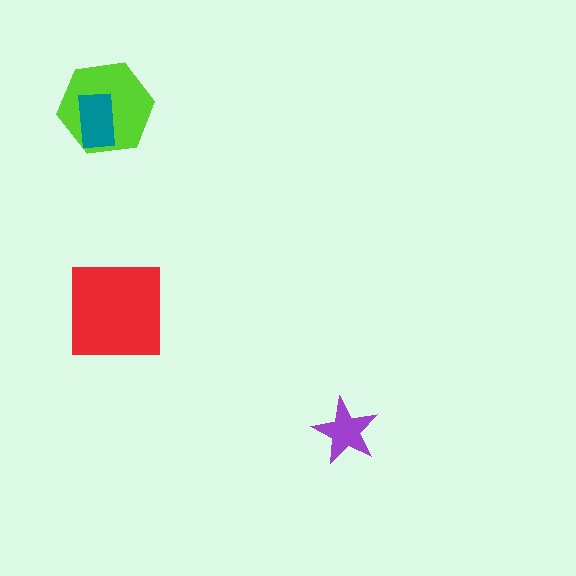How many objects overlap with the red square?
0 objects overlap with the red square.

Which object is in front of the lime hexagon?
The teal rectangle is in front of the lime hexagon.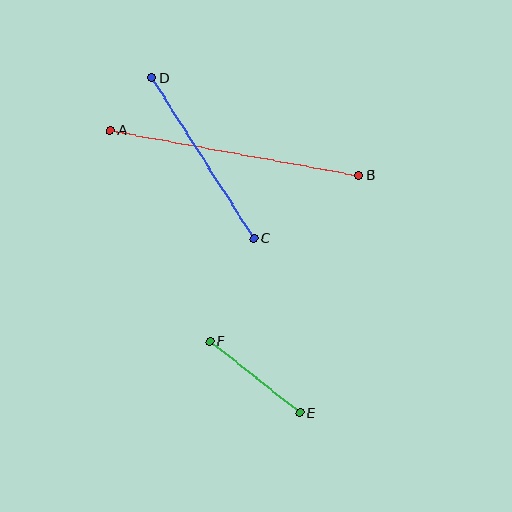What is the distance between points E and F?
The distance is approximately 115 pixels.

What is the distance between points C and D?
The distance is approximately 190 pixels.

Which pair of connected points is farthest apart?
Points A and B are farthest apart.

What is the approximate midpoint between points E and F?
The midpoint is at approximately (255, 377) pixels.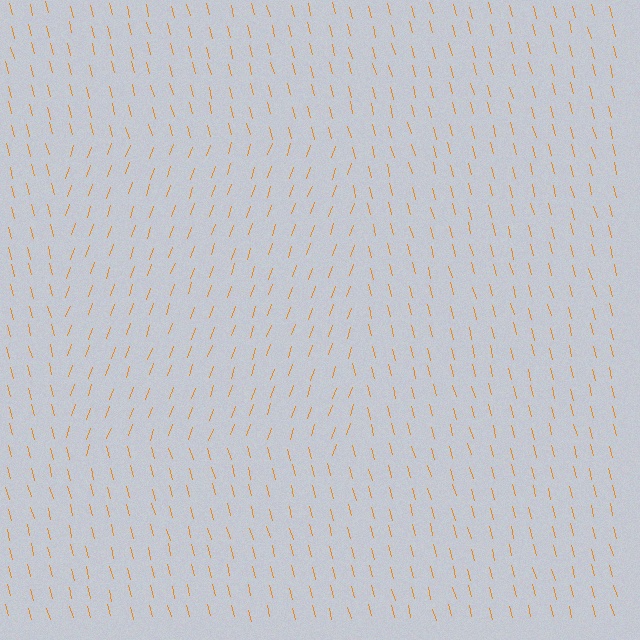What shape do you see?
I see a rectangle.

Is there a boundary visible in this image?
Yes, there is a texture boundary formed by a change in line orientation.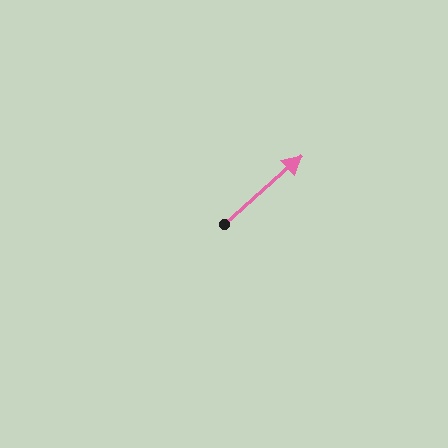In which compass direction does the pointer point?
Northeast.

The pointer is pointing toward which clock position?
Roughly 2 o'clock.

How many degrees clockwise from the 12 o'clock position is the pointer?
Approximately 48 degrees.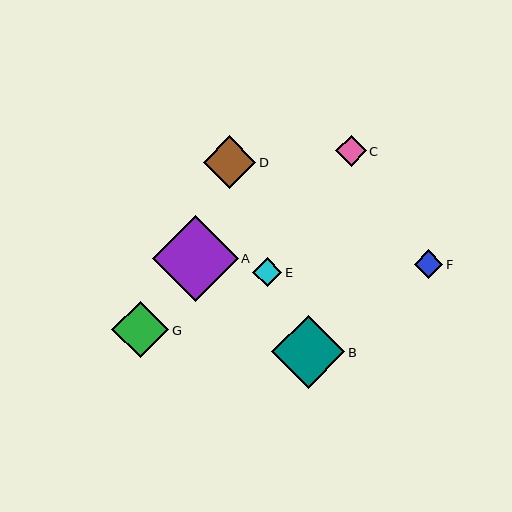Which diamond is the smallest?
Diamond F is the smallest with a size of approximately 29 pixels.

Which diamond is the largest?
Diamond A is the largest with a size of approximately 86 pixels.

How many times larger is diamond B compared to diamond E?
Diamond B is approximately 2.5 times the size of diamond E.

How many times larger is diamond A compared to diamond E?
Diamond A is approximately 2.9 times the size of diamond E.